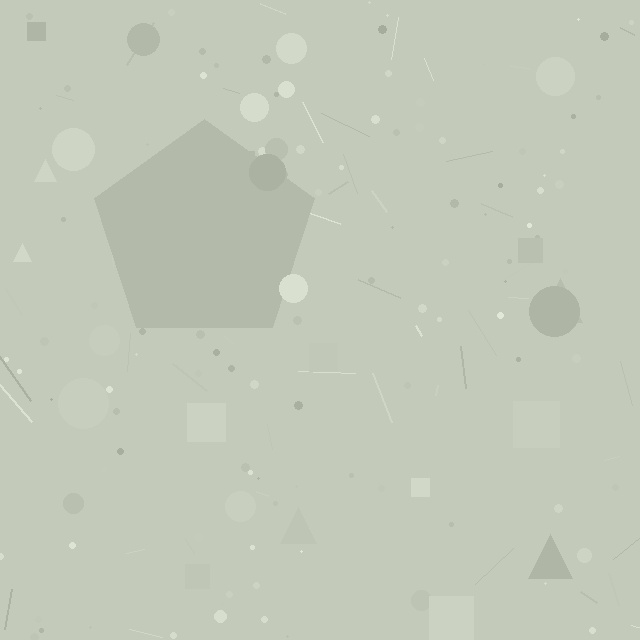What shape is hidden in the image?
A pentagon is hidden in the image.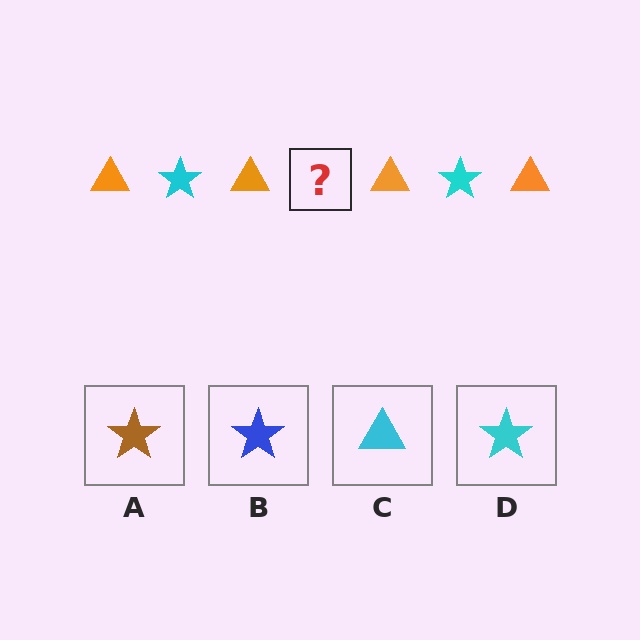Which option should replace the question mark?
Option D.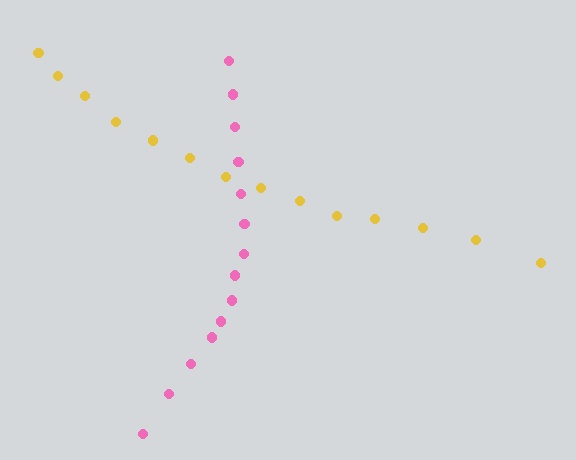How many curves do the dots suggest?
There are 2 distinct paths.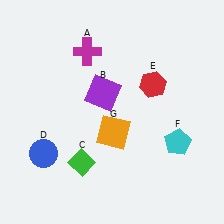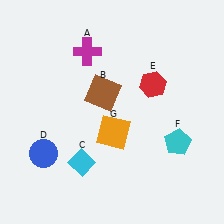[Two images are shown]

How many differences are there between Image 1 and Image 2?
There are 2 differences between the two images.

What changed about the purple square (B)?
In Image 1, B is purple. In Image 2, it changed to brown.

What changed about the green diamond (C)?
In Image 1, C is green. In Image 2, it changed to cyan.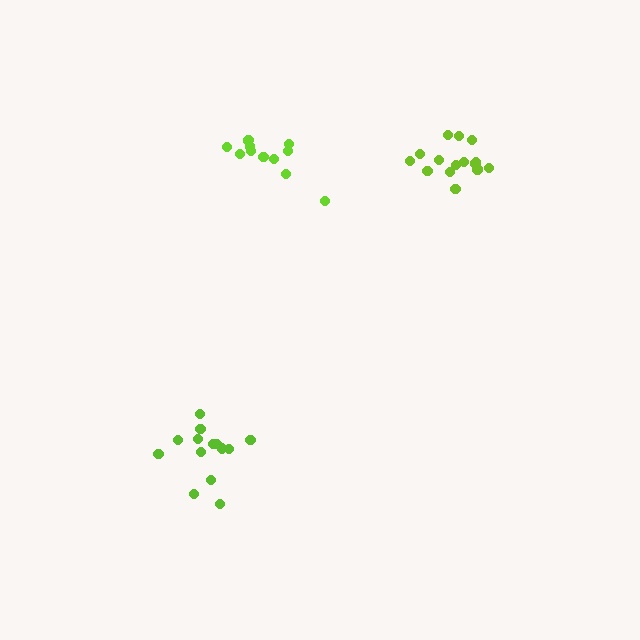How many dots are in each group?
Group 1: 12 dots, Group 2: 14 dots, Group 3: 15 dots (41 total).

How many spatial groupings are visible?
There are 3 spatial groupings.